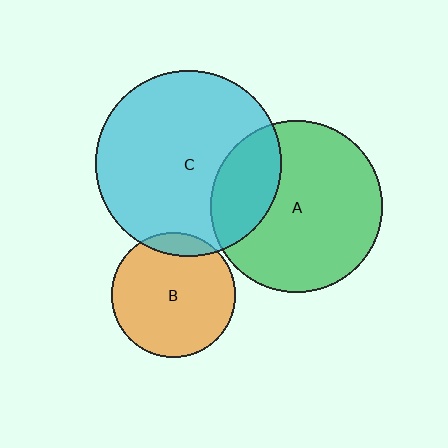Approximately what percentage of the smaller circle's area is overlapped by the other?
Approximately 10%.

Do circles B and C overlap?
Yes.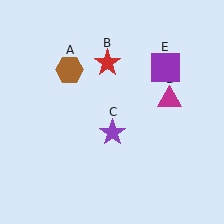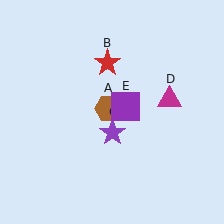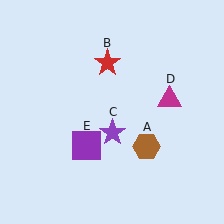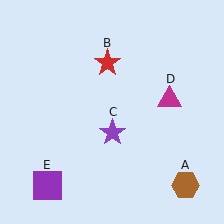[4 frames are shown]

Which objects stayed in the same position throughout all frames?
Red star (object B) and purple star (object C) and magenta triangle (object D) remained stationary.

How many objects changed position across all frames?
2 objects changed position: brown hexagon (object A), purple square (object E).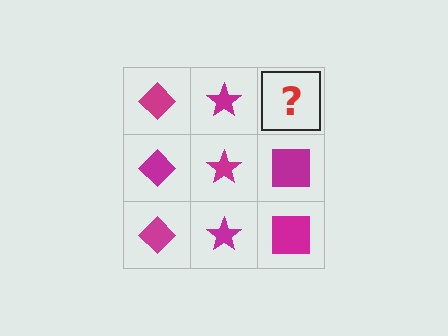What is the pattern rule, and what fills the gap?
The rule is that each column has a consistent shape. The gap should be filled with a magenta square.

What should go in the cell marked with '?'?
The missing cell should contain a magenta square.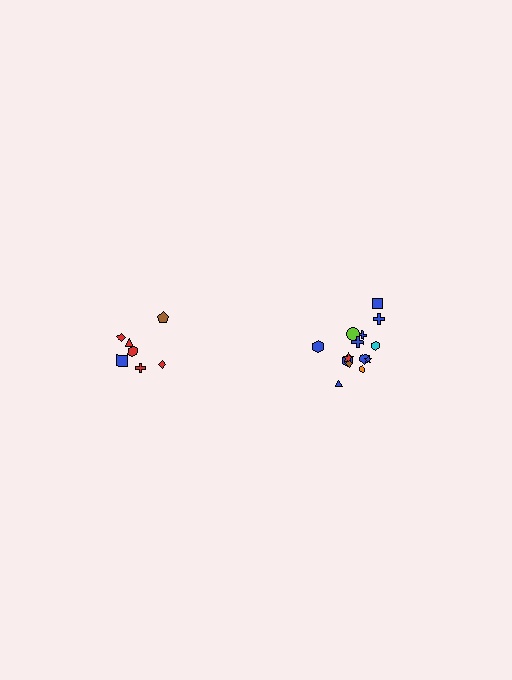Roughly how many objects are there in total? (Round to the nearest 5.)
Roughly 20 objects in total.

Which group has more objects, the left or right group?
The right group.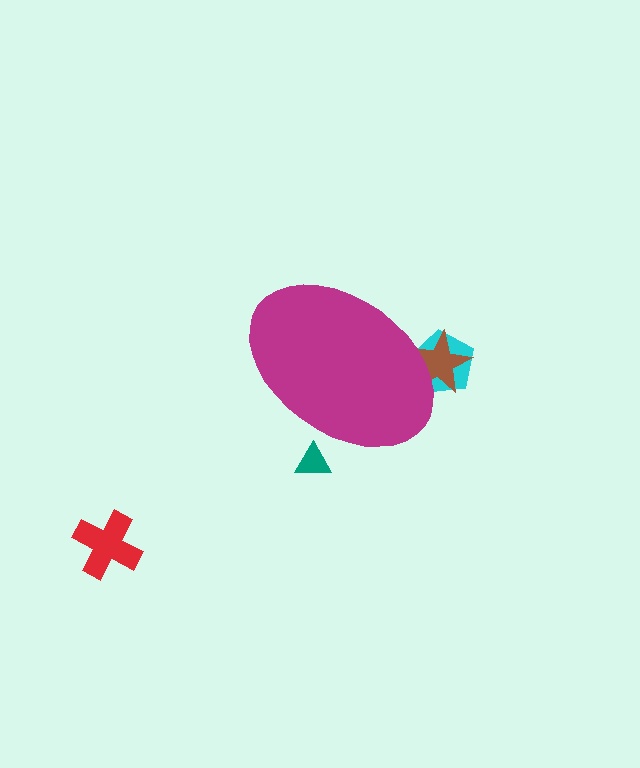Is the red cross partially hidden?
No, the red cross is fully visible.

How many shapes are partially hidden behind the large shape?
3 shapes are partially hidden.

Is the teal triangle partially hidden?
Yes, the teal triangle is partially hidden behind the magenta ellipse.